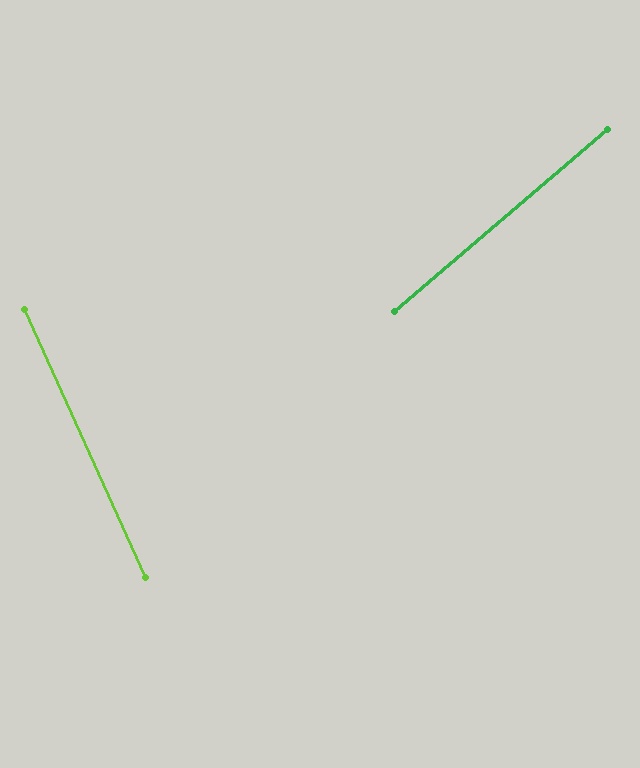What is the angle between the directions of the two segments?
Approximately 74 degrees.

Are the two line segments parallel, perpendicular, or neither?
Neither parallel nor perpendicular — they differ by about 74°.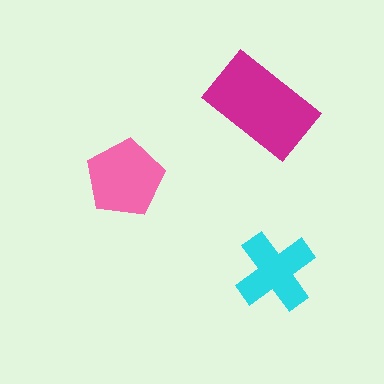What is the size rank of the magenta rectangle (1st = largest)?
1st.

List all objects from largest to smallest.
The magenta rectangle, the pink pentagon, the cyan cross.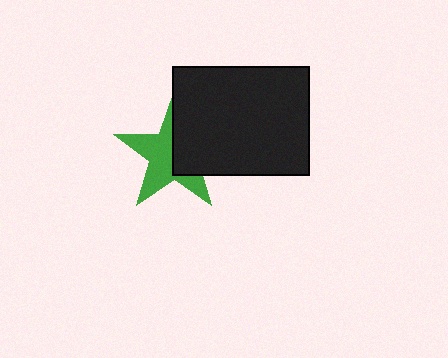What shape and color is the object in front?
The object in front is a black rectangle.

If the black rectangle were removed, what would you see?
You would see the complete green star.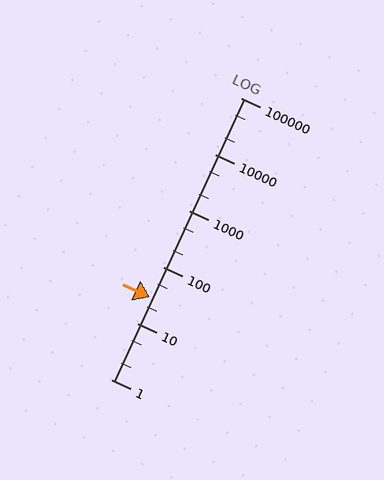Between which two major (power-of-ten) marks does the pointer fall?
The pointer is between 10 and 100.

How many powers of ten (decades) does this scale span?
The scale spans 5 decades, from 1 to 100000.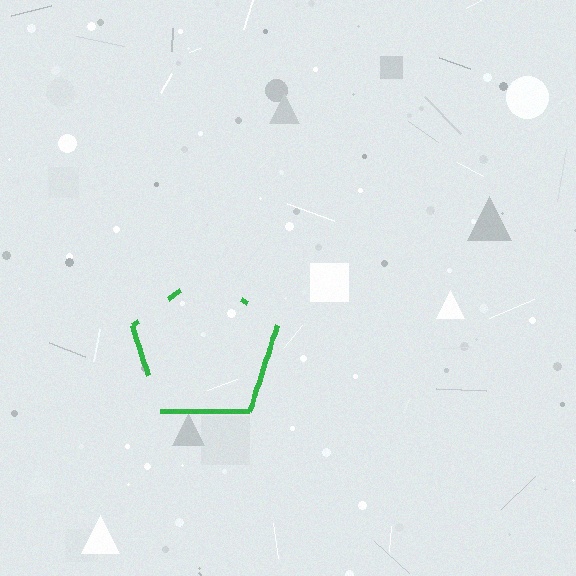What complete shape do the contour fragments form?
The contour fragments form a pentagon.